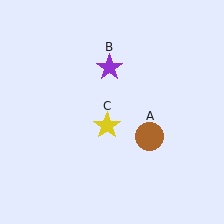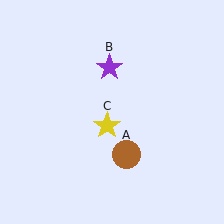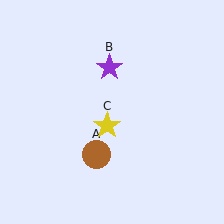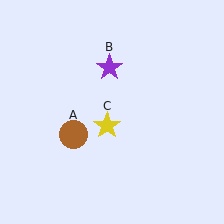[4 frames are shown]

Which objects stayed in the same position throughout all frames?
Purple star (object B) and yellow star (object C) remained stationary.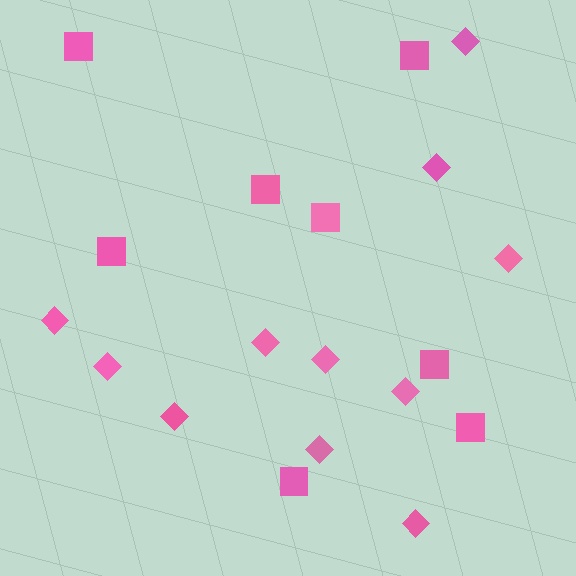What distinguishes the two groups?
There are 2 groups: one group of diamonds (11) and one group of squares (8).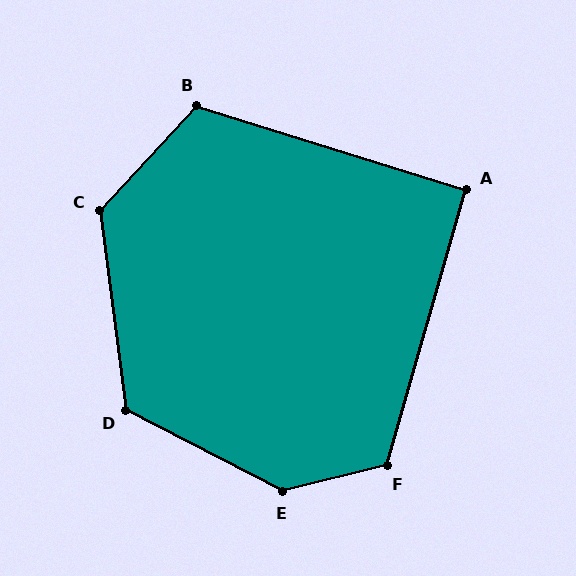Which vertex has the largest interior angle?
E, at approximately 139 degrees.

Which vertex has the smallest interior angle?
A, at approximately 91 degrees.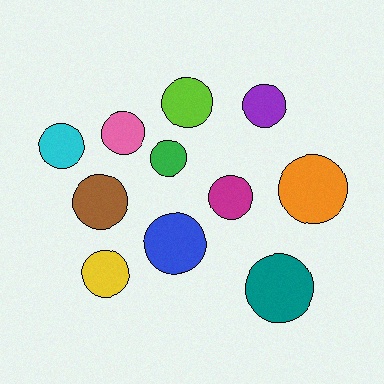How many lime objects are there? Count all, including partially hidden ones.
There is 1 lime object.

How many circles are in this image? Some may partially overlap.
There are 11 circles.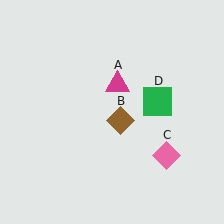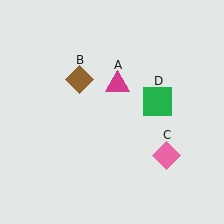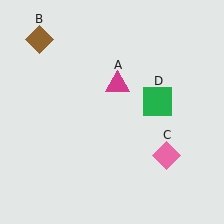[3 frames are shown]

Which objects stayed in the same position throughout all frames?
Magenta triangle (object A) and pink diamond (object C) and green square (object D) remained stationary.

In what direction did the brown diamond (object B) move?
The brown diamond (object B) moved up and to the left.